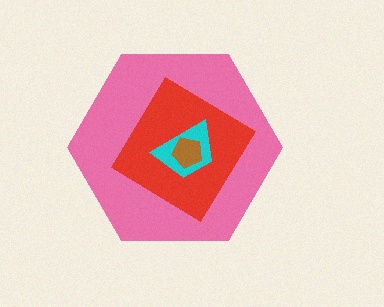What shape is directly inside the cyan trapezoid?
The brown pentagon.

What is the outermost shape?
The pink hexagon.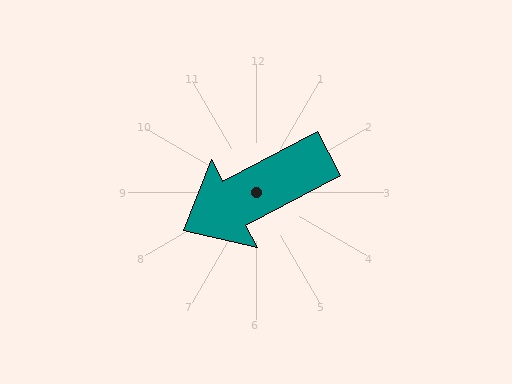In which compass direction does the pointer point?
Southwest.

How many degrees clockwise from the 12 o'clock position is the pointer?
Approximately 242 degrees.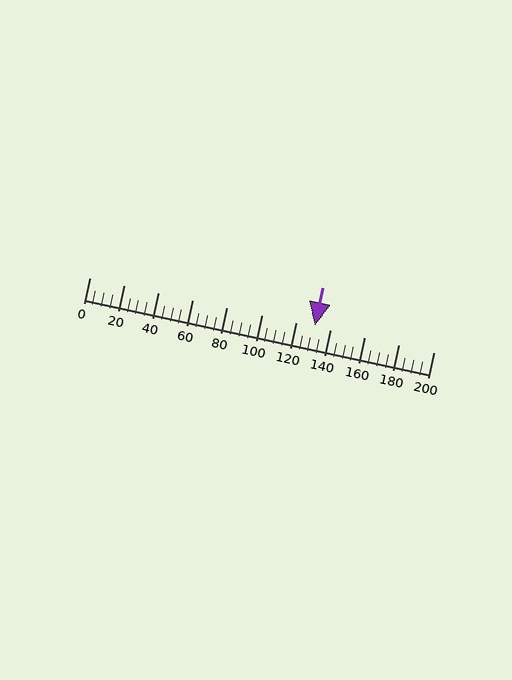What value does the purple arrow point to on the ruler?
The purple arrow points to approximately 131.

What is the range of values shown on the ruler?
The ruler shows values from 0 to 200.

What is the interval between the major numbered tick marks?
The major tick marks are spaced 20 units apart.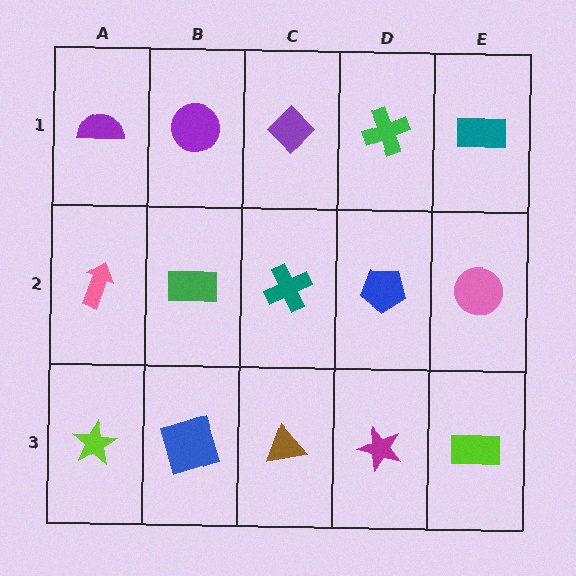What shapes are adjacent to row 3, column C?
A teal cross (row 2, column C), a blue square (row 3, column B), a magenta star (row 3, column D).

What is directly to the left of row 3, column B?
A lime star.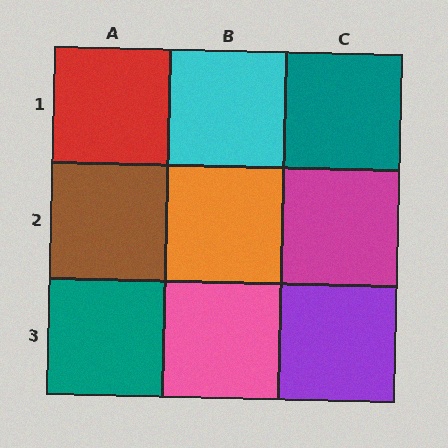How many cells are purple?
1 cell is purple.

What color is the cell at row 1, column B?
Cyan.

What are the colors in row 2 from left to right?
Brown, orange, magenta.